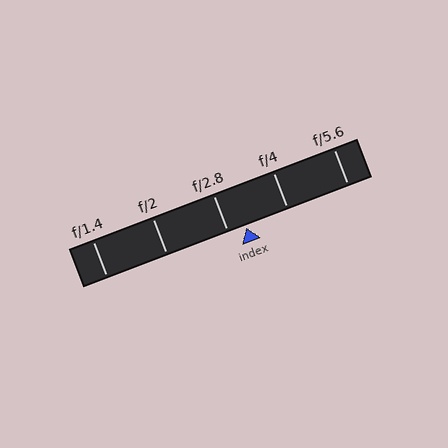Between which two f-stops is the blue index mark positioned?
The index mark is between f/2.8 and f/4.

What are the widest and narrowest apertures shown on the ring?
The widest aperture shown is f/1.4 and the narrowest is f/5.6.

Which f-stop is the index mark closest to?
The index mark is closest to f/2.8.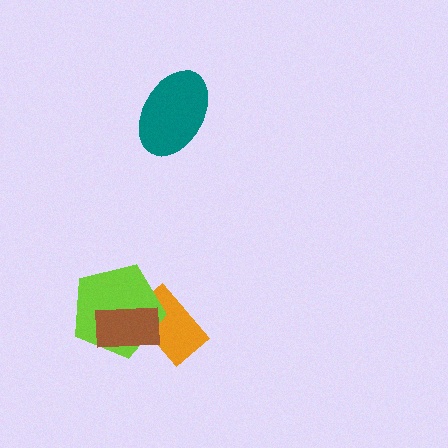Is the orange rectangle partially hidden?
Yes, it is partially covered by another shape.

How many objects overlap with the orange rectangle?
2 objects overlap with the orange rectangle.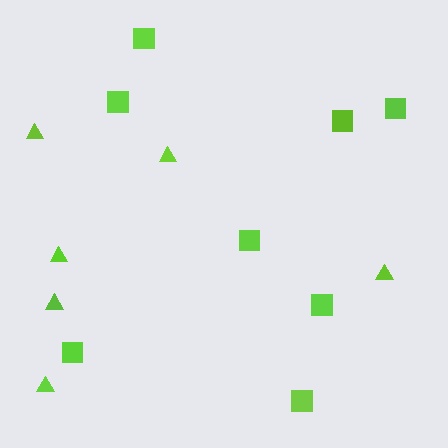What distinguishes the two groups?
There are 2 groups: one group of squares (8) and one group of triangles (6).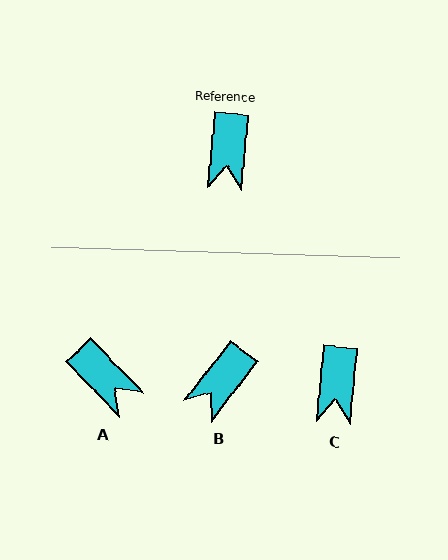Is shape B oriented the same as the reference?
No, it is off by about 33 degrees.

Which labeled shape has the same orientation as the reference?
C.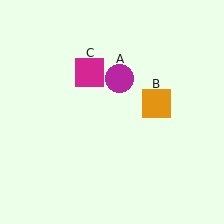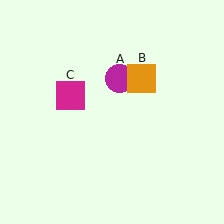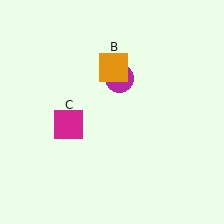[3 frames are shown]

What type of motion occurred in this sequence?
The orange square (object B), magenta square (object C) rotated counterclockwise around the center of the scene.